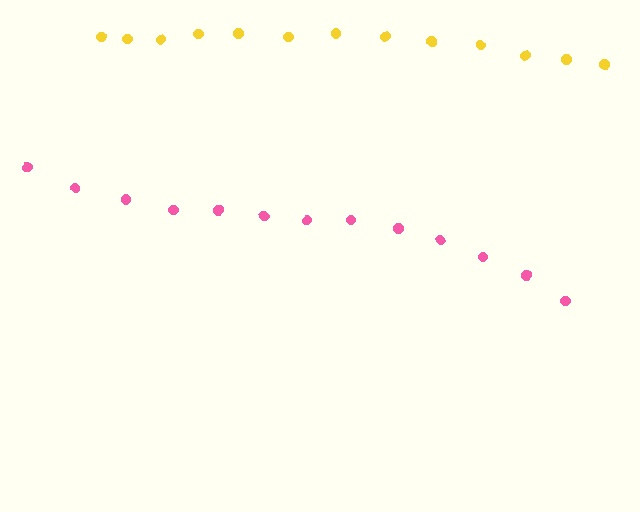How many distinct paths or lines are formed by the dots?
There are 2 distinct paths.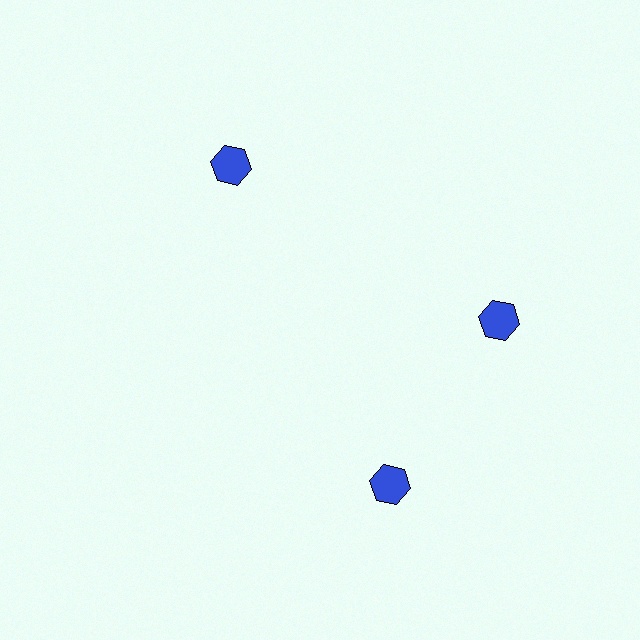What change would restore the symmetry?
The symmetry would be restored by rotating it back into even spacing with its neighbors so that all 3 hexagons sit at equal angles and equal distance from the center.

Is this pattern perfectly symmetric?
No. The 3 blue hexagons are arranged in a ring, but one element near the 7 o'clock position is rotated out of alignment along the ring, breaking the 3-fold rotational symmetry.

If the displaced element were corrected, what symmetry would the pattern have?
It would have 3-fold rotational symmetry — the pattern would map onto itself every 120 degrees.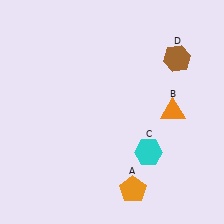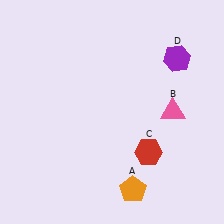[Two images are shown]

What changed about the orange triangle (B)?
In Image 1, B is orange. In Image 2, it changed to pink.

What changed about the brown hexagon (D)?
In Image 1, D is brown. In Image 2, it changed to purple.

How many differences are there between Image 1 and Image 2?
There are 3 differences between the two images.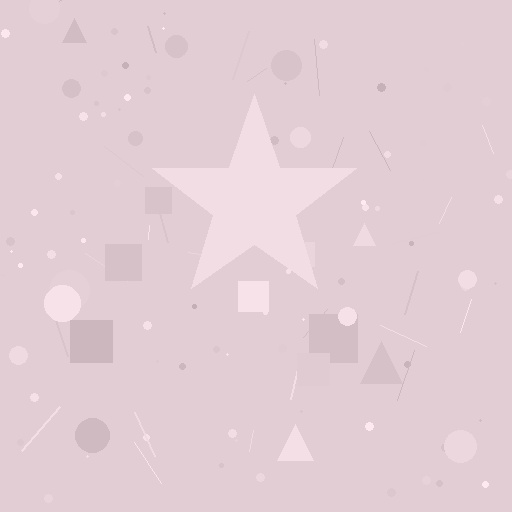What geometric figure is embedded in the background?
A star is embedded in the background.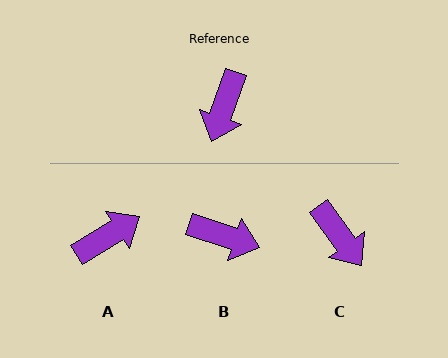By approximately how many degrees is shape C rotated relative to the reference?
Approximately 55 degrees counter-clockwise.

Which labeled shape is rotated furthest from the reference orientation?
A, about 141 degrees away.